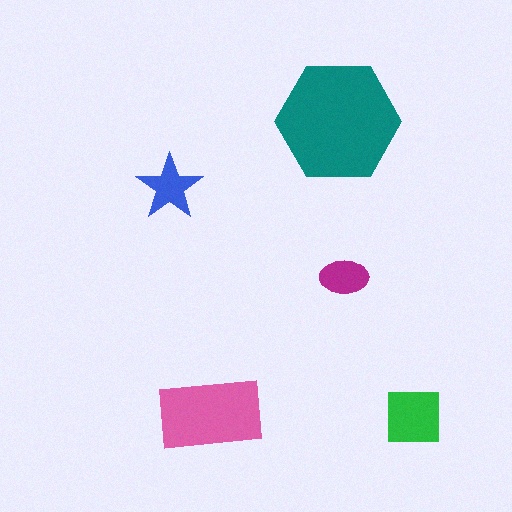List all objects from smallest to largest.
The magenta ellipse, the blue star, the green square, the pink rectangle, the teal hexagon.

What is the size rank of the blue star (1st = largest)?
4th.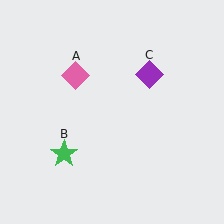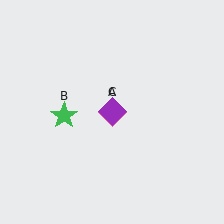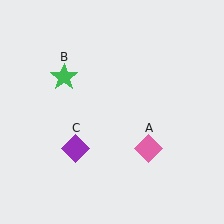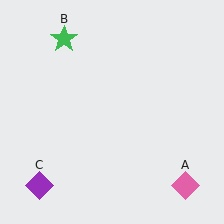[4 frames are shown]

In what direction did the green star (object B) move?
The green star (object B) moved up.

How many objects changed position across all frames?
3 objects changed position: pink diamond (object A), green star (object B), purple diamond (object C).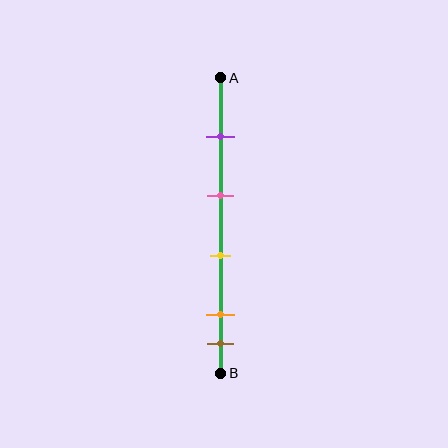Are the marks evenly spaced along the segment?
No, the marks are not evenly spaced.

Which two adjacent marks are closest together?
The orange and brown marks are the closest adjacent pair.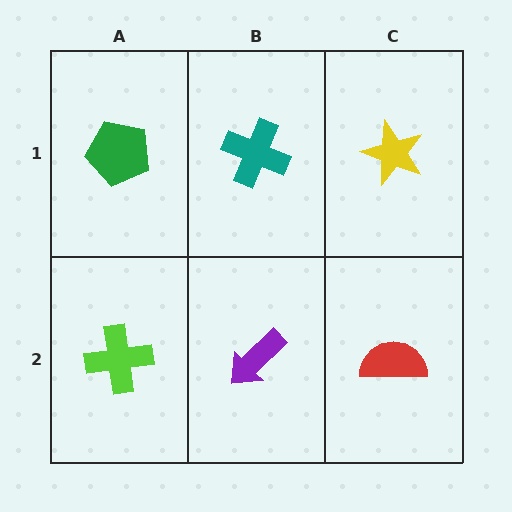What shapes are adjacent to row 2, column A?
A green pentagon (row 1, column A), a purple arrow (row 2, column B).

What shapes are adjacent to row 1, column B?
A purple arrow (row 2, column B), a green pentagon (row 1, column A), a yellow star (row 1, column C).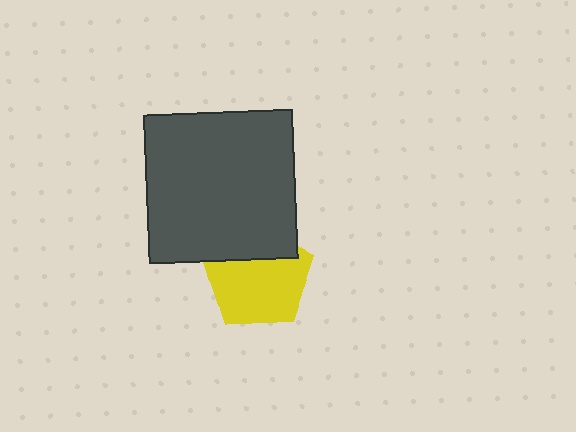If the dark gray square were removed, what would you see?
You would see the complete yellow pentagon.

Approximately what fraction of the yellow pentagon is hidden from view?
Roughly 30% of the yellow pentagon is hidden behind the dark gray square.